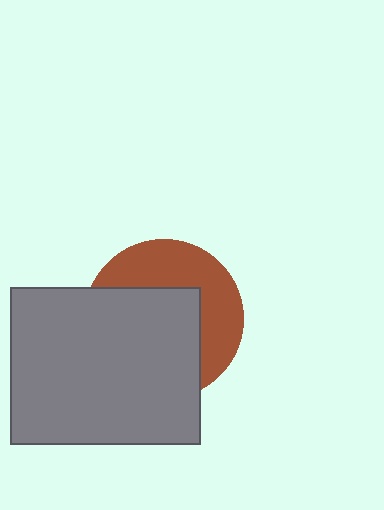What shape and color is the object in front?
The object in front is a gray rectangle.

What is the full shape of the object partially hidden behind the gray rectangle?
The partially hidden object is a brown circle.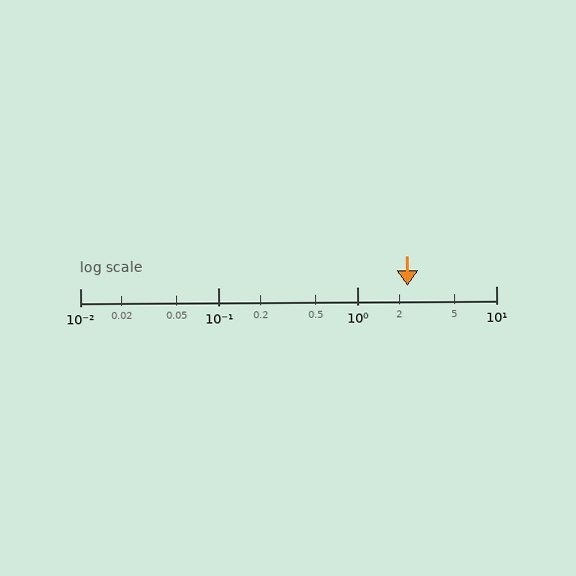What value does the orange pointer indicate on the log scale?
The pointer indicates approximately 2.3.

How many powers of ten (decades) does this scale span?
The scale spans 3 decades, from 0.01 to 10.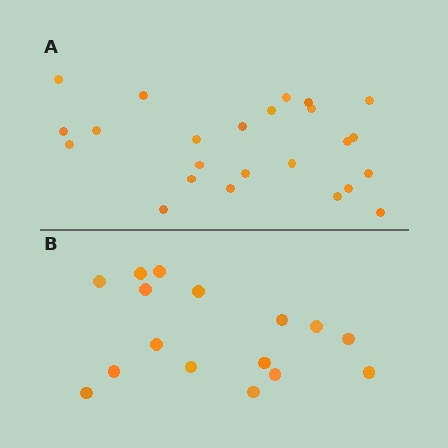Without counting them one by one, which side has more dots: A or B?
Region A (the top region) has more dots.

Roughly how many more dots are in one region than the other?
Region A has roughly 8 or so more dots than region B.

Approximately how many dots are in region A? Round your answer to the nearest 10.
About 20 dots. (The exact count is 24, which rounds to 20.)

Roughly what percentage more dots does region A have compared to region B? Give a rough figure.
About 50% more.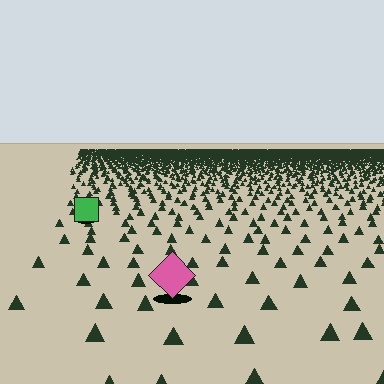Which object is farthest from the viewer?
The green square is farthest from the viewer. It appears smaller and the ground texture around it is denser.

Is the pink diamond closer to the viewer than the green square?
Yes. The pink diamond is closer — you can tell from the texture gradient: the ground texture is coarser near it.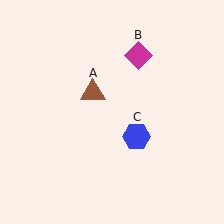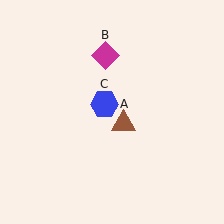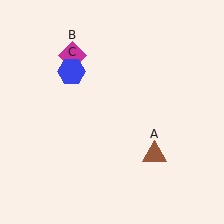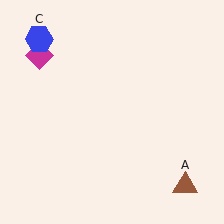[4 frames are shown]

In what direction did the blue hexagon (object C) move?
The blue hexagon (object C) moved up and to the left.